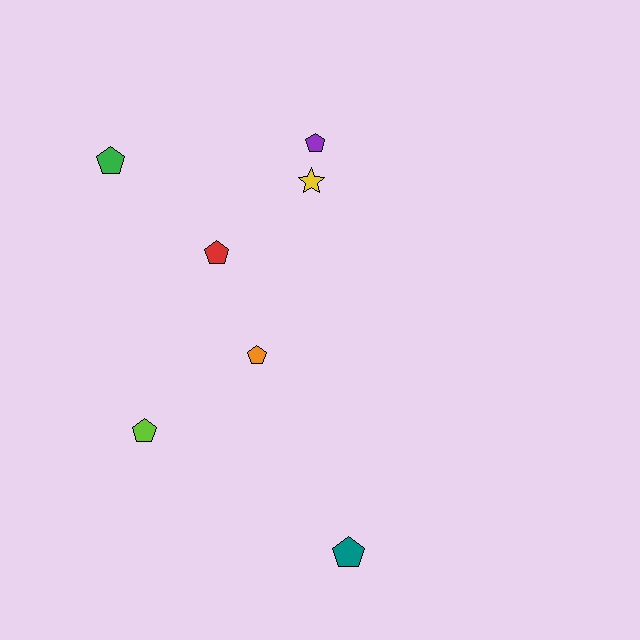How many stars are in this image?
There is 1 star.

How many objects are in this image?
There are 7 objects.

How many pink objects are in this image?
There are no pink objects.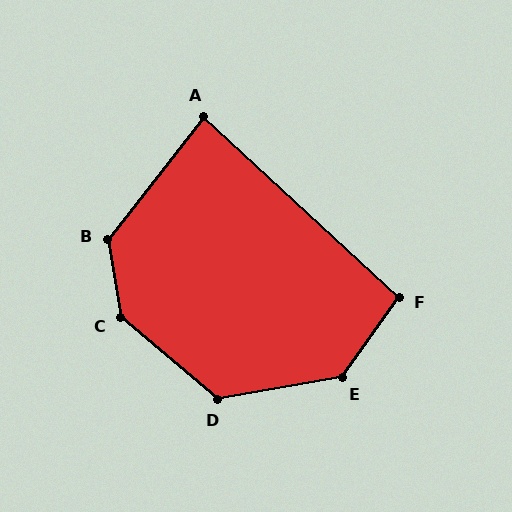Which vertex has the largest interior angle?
C, at approximately 139 degrees.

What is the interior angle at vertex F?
Approximately 97 degrees (obtuse).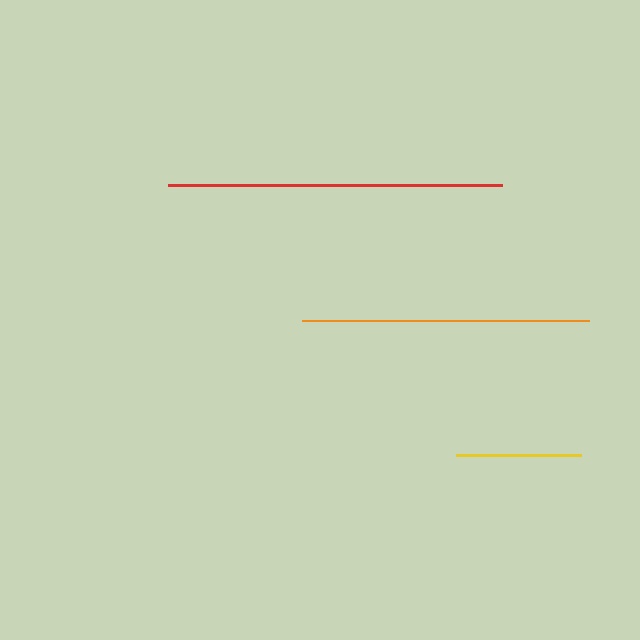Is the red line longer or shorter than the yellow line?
The red line is longer than the yellow line.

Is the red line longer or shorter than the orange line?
The red line is longer than the orange line.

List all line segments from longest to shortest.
From longest to shortest: red, orange, yellow.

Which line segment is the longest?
The red line is the longest at approximately 334 pixels.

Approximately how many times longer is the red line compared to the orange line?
The red line is approximately 1.2 times the length of the orange line.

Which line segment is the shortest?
The yellow line is the shortest at approximately 125 pixels.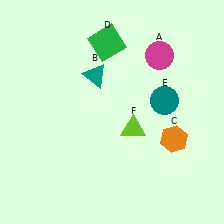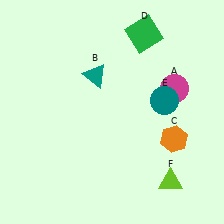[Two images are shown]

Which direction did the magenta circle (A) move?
The magenta circle (A) moved down.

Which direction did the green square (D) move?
The green square (D) moved right.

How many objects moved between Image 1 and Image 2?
3 objects moved between the two images.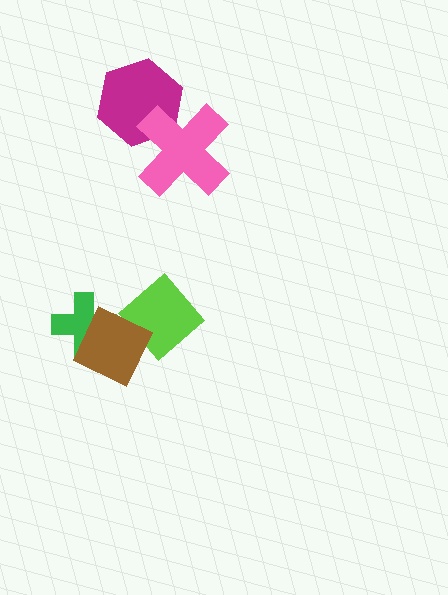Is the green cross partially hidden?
Yes, it is partially covered by another shape.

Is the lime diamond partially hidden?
Yes, it is partially covered by another shape.